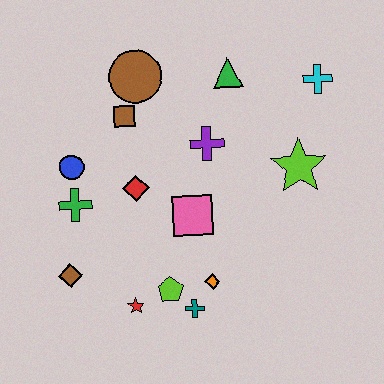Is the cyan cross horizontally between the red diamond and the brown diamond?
No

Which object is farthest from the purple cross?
The brown diamond is farthest from the purple cross.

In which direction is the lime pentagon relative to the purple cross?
The lime pentagon is below the purple cross.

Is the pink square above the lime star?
No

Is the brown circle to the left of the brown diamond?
No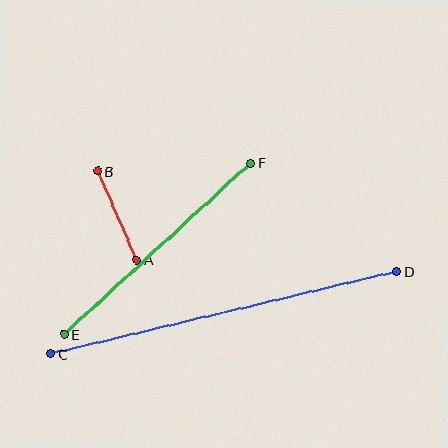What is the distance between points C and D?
The distance is approximately 355 pixels.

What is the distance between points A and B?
The distance is approximately 97 pixels.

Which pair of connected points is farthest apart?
Points C and D are farthest apart.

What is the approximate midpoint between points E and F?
The midpoint is at approximately (157, 249) pixels.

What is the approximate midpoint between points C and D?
The midpoint is at approximately (224, 313) pixels.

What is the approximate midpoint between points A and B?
The midpoint is at approximately (117, 215) pixels.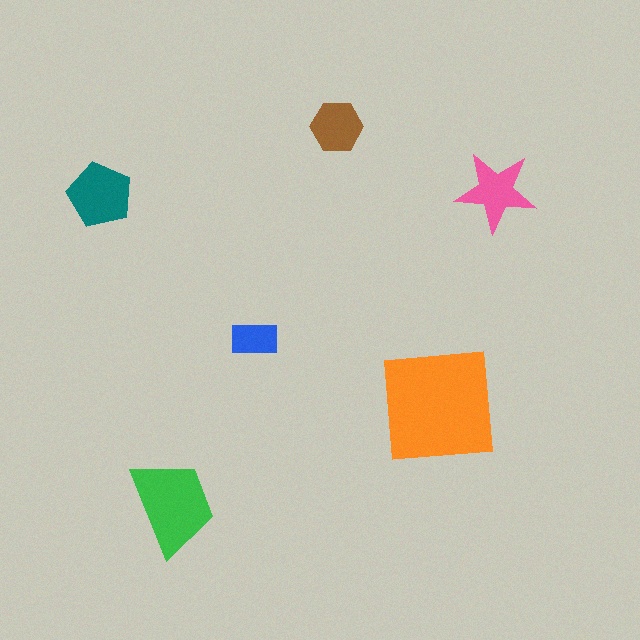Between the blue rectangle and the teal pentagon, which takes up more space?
The teal pentagon.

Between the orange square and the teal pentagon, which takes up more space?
The orange square.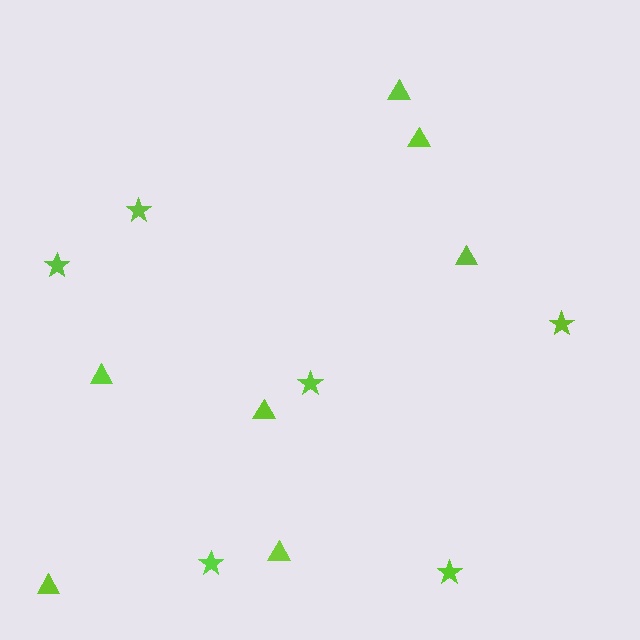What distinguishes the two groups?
There are 2 groups: one group of triangles (7) and one group of stars (6).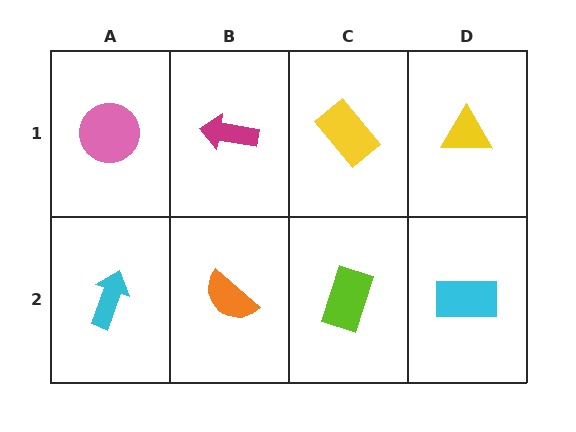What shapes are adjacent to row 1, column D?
A cyan rectangle (row 2, column D), a yellow rectangle (row 1, column C).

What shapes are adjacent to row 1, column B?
An orange semicircle (row 2, column B), a pink circle (row 1, column A), a yellow rectangle (row 1, column C).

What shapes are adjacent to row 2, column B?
A magenta arrow (row 1, column B), a cyan arrow (row 2, column A), a lime rectangle (row 2, column C).